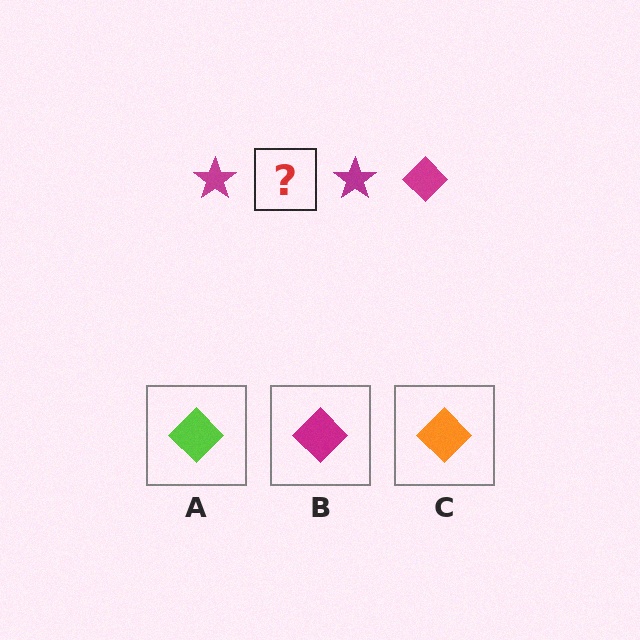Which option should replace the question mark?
Option B.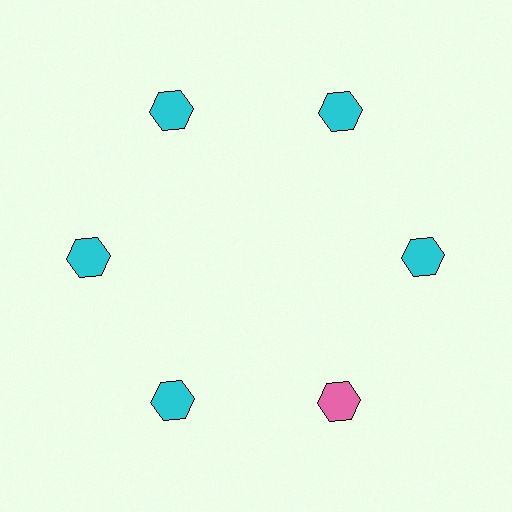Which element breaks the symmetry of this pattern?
The pink hexagon at roughly the 5 o'clock position breaks the symmetry. All other shapes are cyan hexagons.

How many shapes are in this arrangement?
There are 6 shapes arranged in a ring pattern.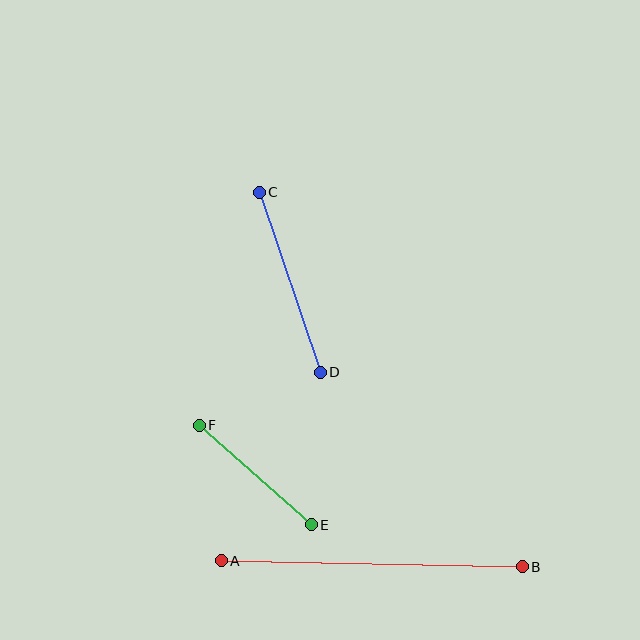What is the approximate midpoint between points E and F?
The midpoint is at approximately (255, 475) pixels.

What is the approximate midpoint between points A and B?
The midpoint is at approximately (372, 564) pixels.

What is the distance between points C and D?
The distance is approximately 190 pixels.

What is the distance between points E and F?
The distance is approximately 150 pixels.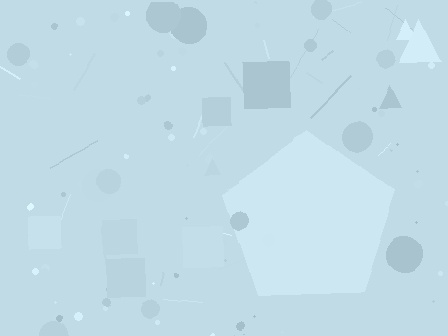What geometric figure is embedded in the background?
A pentagon is embedded in the background.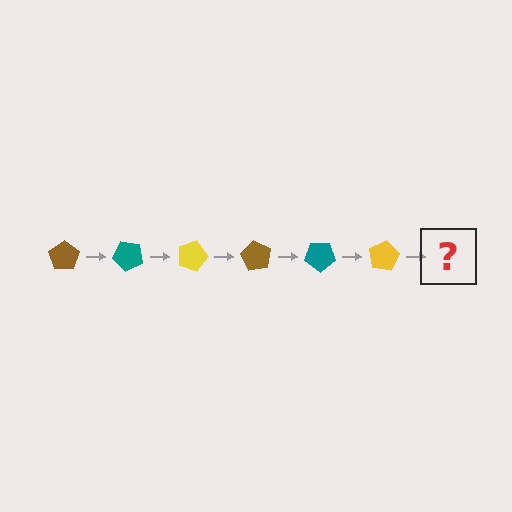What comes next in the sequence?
The next element should be a brown pentagon, rotated 270 degrees from the start.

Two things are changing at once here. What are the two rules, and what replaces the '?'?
The two rules are that it rotates 45 degrees each step and the color cycles through brown, teal, and yellow. The '?' should be a brown pentagon, rotated 270 degrees from the start.